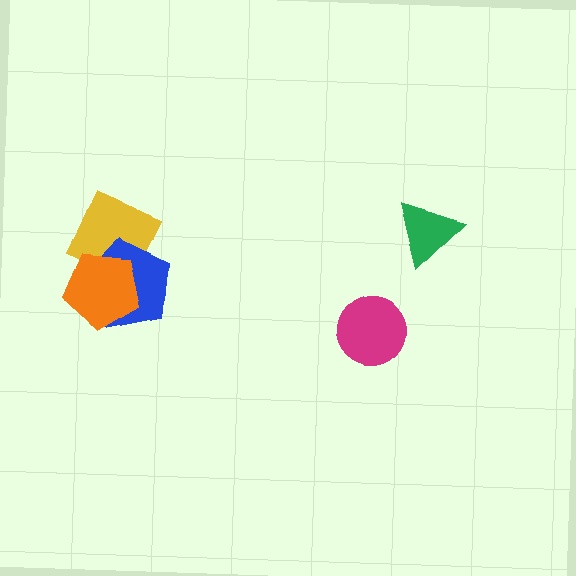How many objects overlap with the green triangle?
0 objects overlap with the green triangle.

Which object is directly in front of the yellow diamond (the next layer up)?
The blue pentagon is directly in front of the yellow diamond.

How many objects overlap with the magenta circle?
0 objects overlap with the magenta circle.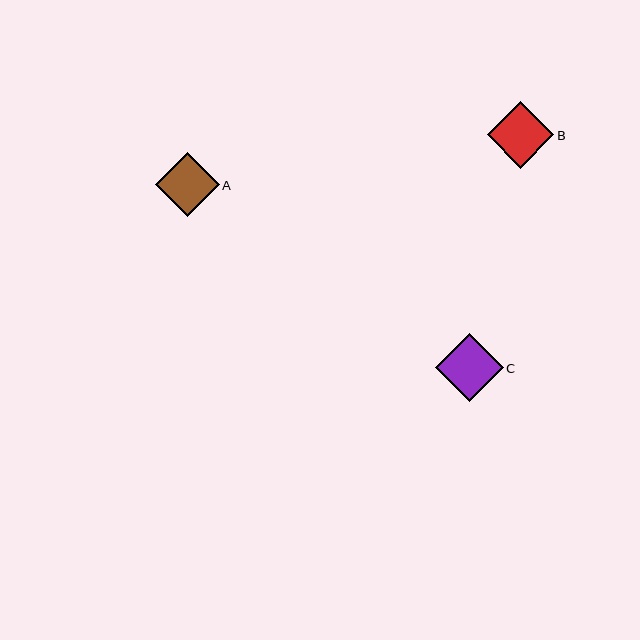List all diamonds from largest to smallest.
From largest to smallest: C, B, A.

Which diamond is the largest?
Diamond C is the largest with a size of approximately 68 pixels.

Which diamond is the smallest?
Diamond A is the smallest with a size of approximately 64 pixels.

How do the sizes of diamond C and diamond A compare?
Diamond C and diamond A are approximately the same size.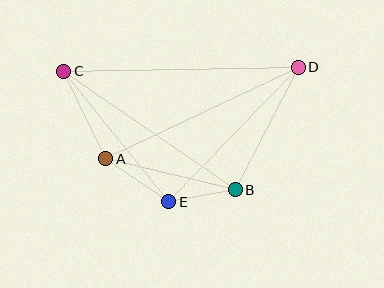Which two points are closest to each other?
Points B and E are closest to each other.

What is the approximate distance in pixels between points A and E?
The distance between A and E is approximately 76 pixels.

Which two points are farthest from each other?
Points C and D are farthest from each other.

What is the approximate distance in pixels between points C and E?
The distance between C and E is approximately 167 pixels.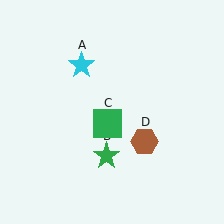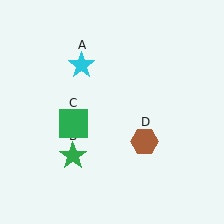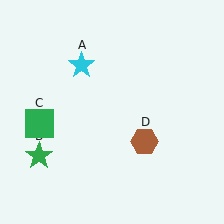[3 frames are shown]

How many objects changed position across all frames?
2 objects changed position: green star (object B), green square (object C).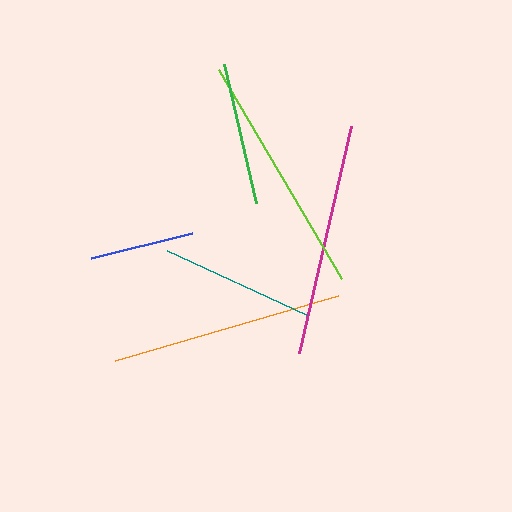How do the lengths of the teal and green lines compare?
The teal and green lines are approximately the same length.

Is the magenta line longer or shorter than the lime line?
The lime line is longer than the magenta line.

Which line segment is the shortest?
The blue line is the shortest at approximately 104 pixels.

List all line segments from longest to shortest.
From longest to shortest: lime, orange, magenta, teal, green, blue.